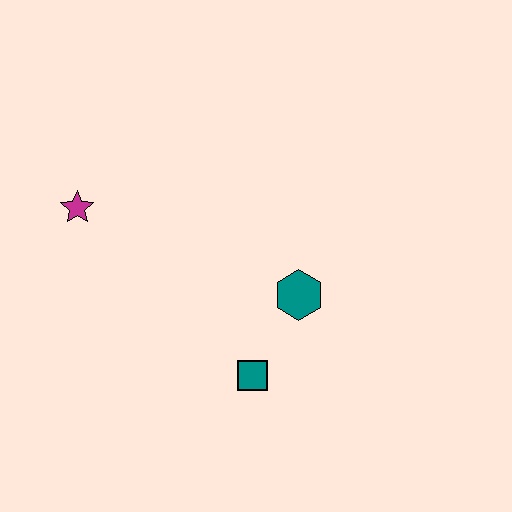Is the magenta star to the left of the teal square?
Yes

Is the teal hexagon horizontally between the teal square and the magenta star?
No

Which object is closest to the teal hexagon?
The teal square is closest to the teal hexagon.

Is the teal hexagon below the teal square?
No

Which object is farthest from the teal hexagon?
The magenta star is farthest from the teal hexagon.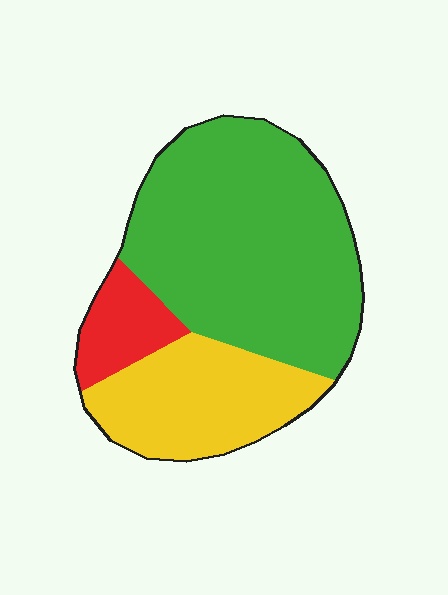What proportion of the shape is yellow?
Yellow takes up about one quarter (1/4) of the shape.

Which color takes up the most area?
Green, at roughly 60%.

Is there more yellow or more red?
Yellow.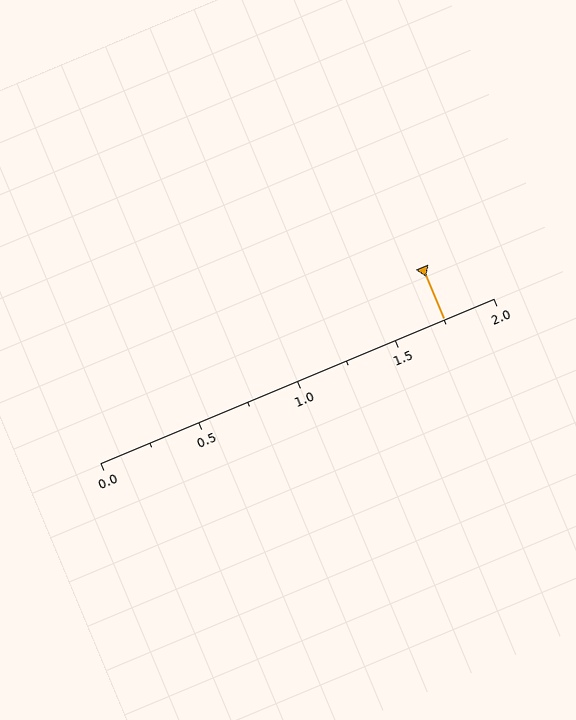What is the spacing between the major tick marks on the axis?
The major ticks are spaced 0.5 apart.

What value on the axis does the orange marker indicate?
The marker indicates approximately 1.75.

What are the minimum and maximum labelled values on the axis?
The axis runs from 0.0 to 2.0.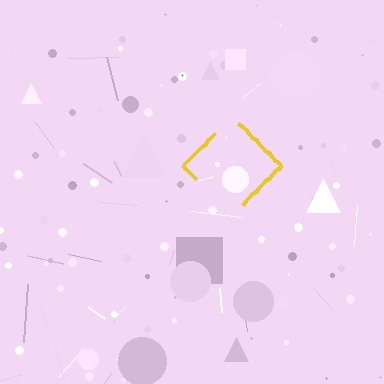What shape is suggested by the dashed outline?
The dashed outline suggests a diamond.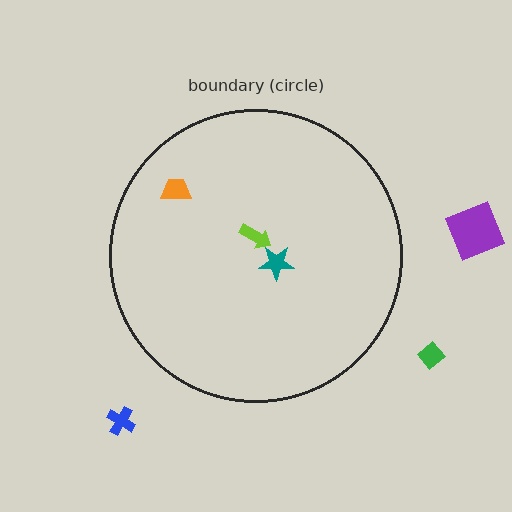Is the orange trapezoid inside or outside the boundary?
Inside.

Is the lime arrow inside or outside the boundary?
Inside.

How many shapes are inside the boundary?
3 inside, 3 outside.